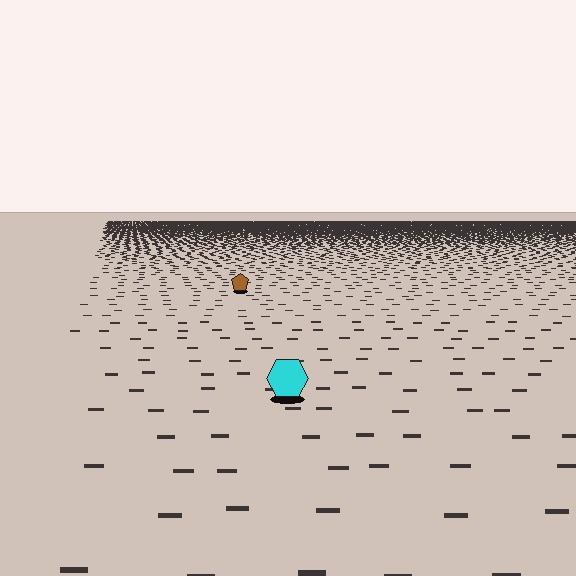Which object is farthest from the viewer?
The brown pentagon is farthest from the viewer. It appears smaller and the ground texture around it is denser.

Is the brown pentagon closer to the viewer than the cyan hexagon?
No. The cyan hexagon is closer — you can tell from the texture gradient: the ground texture is coarser near it.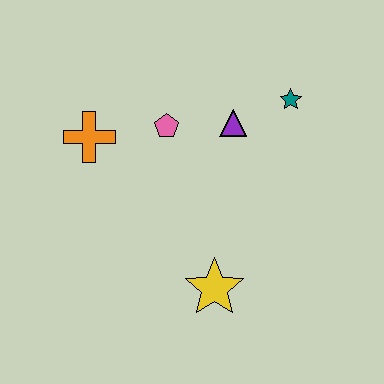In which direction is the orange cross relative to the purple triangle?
The orange cross is to the left of the purple triangle.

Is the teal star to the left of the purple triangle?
No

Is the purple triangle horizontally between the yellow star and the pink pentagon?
No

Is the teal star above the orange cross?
Yes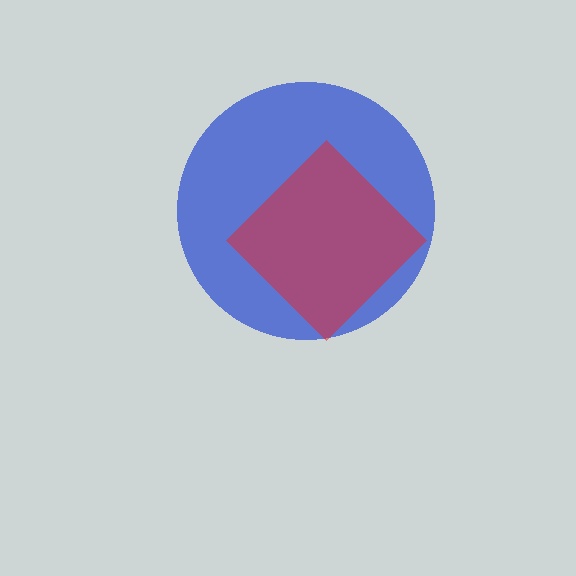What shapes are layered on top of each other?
The layered shapes are: a blue circle, a red diamond.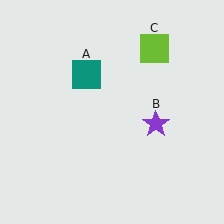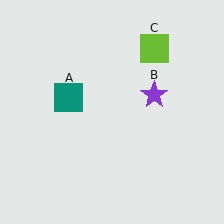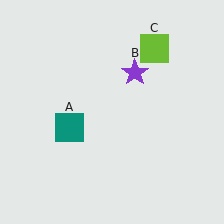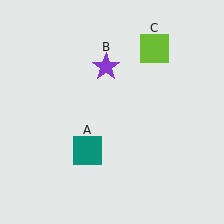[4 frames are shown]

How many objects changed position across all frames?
2 objects changed position: teal square (object A), purple star (object B).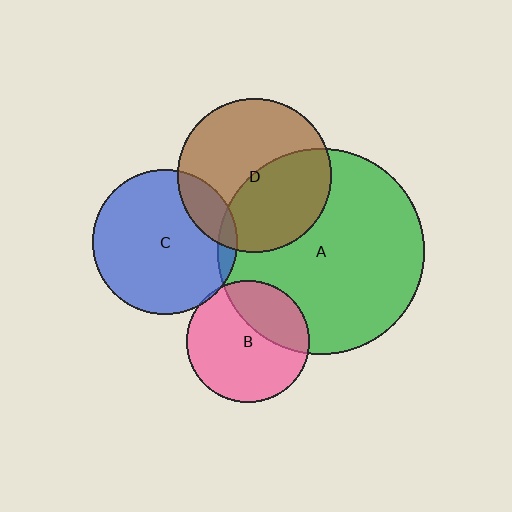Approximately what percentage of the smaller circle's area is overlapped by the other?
Approximately 5%.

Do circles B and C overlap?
Yes.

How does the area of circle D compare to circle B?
Approximately 1.6 times.